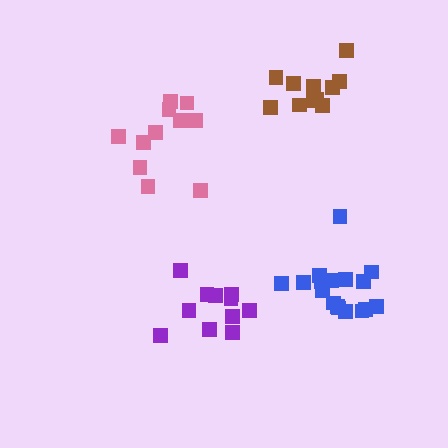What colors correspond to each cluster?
The clusters are colored: blue, purple, pink, brown.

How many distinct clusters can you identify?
There are 4 distinct clusters.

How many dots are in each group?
Group 1: 17 dots, Group 2: 11 dots, Group 3: 11 dots, Group 4: 11 dots (50 total).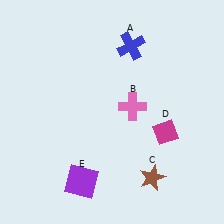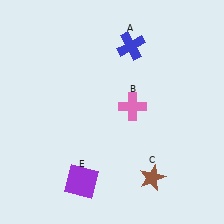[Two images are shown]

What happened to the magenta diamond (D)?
The magenta diamond (D) was removed in Image 2. It was in the bottom-right area of Image 1.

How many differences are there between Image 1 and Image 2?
There is 1 difference between the two images.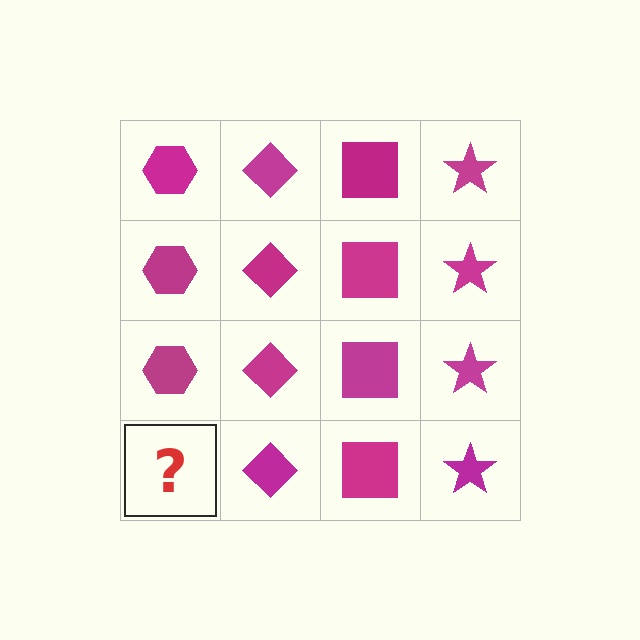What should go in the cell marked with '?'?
The missing cell should contain a magenta hexagon.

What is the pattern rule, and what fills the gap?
The rule is that each column has a consistent shape. The gap should be filled with a magenta hexagon.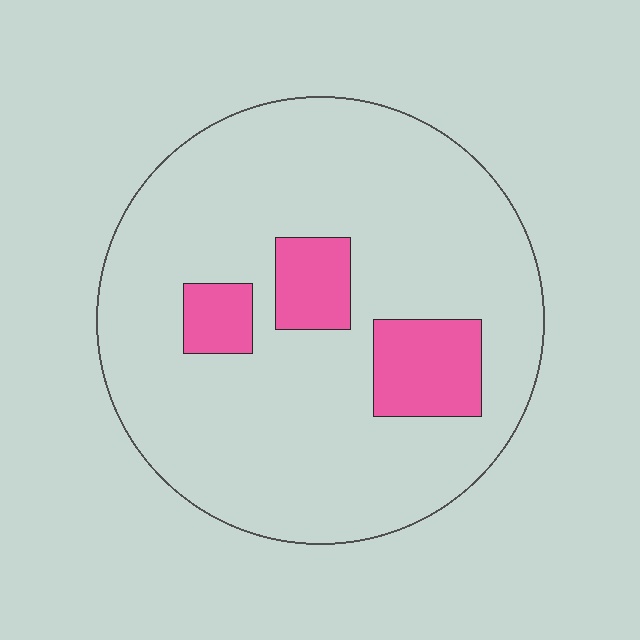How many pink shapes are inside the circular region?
3.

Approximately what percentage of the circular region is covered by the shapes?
Approximately 15%.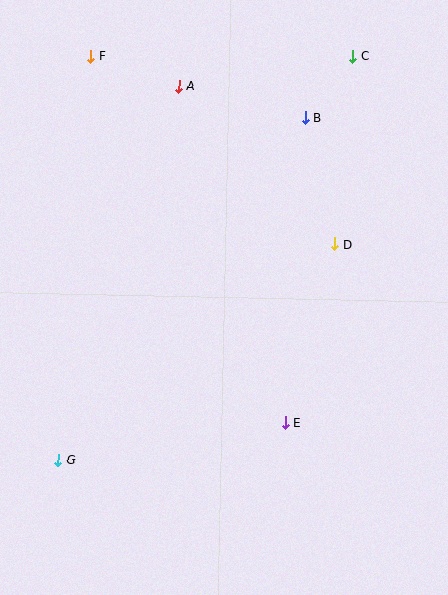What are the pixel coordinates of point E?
Point E is at (286, 423).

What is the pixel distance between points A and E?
The distance between A and E is 353 pixels.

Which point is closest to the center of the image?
Point D at (335, 244) is closest to the center.